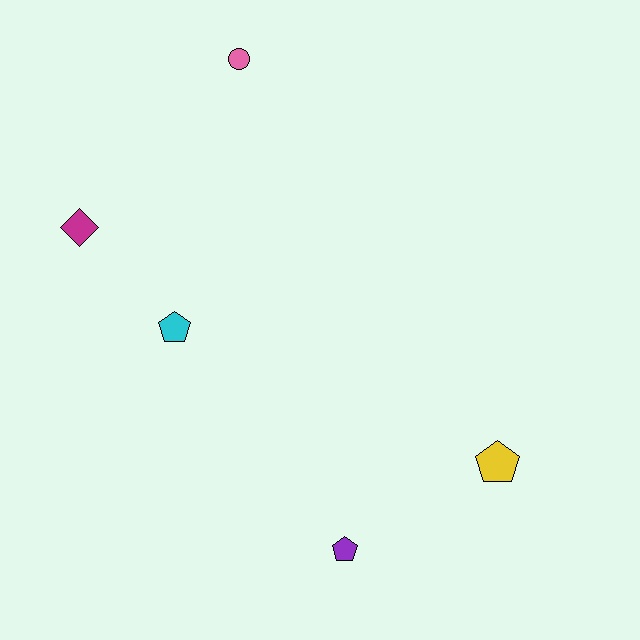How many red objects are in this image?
There are no red objects.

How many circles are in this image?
There is 1 circle.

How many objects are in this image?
There are 5 objects.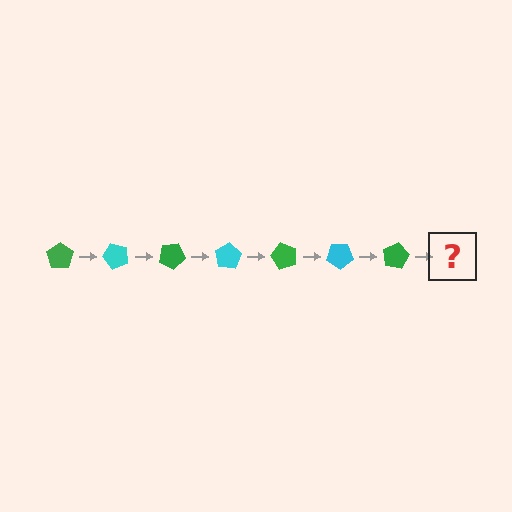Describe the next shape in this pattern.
It should be a cyan pentagon, rotated 350 degrees from the start.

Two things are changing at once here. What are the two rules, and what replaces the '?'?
The two rules are that it rotates 50 degrees each step and the color cycles through green and cyan. The '?' should be a cyan pentagon, rotated 350 degrees from the start.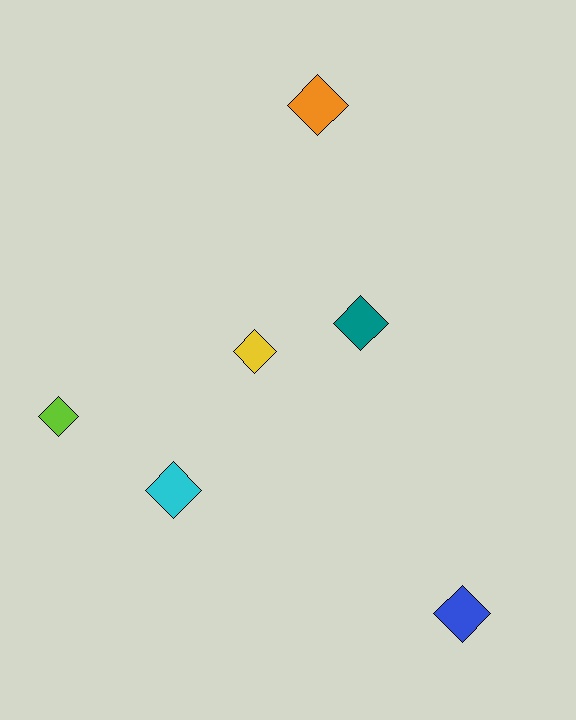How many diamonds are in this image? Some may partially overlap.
There are 6 diamonds.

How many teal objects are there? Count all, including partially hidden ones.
There is 1 teal object.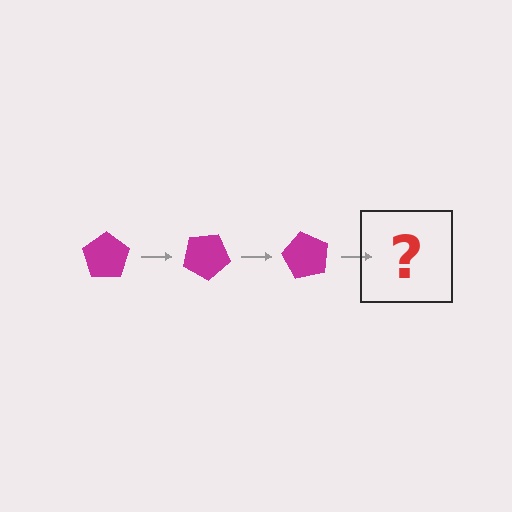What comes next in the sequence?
The next element should be a magenta pentagon rotated 90 degrees.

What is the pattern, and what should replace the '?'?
The pattern is that the pentagon rotates 30 degrees each step. The '?' should be a magenta pentagon rotated 90 degrees.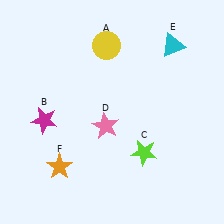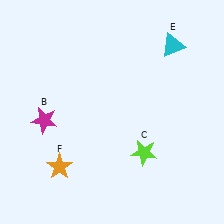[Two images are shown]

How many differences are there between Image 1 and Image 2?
There are 2 differences between the two images.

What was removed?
The pink star (D), the yellow circle (A) were removed in Image 2.